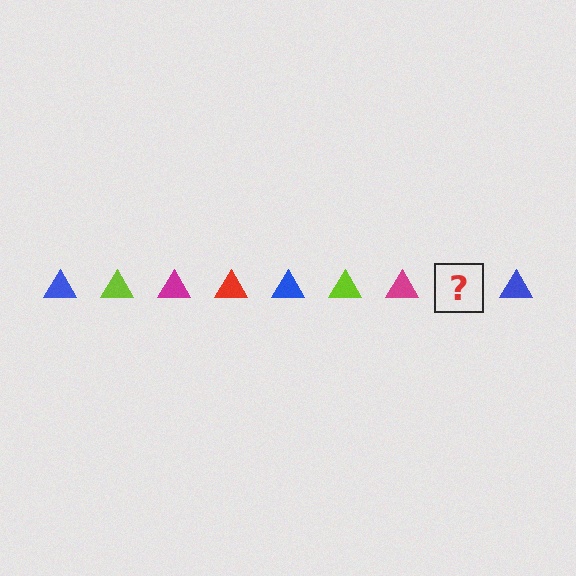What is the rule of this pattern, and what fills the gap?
The rule is that the pattern cycles through blue, lime, magenta, red triangles. The gap should be filled with a red triangle.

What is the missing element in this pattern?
The missing element is a red triangle.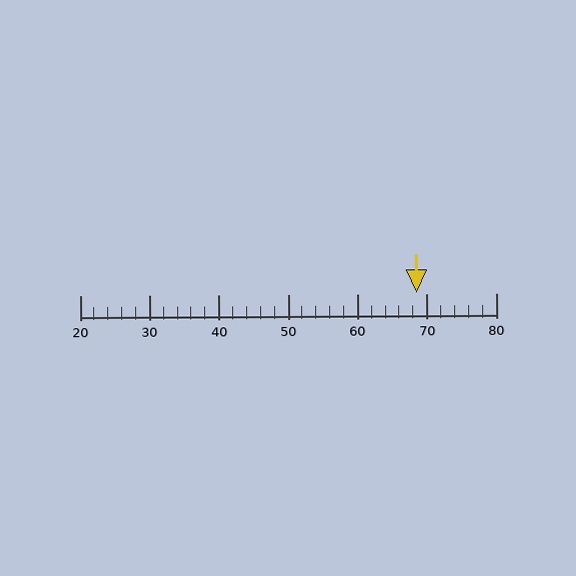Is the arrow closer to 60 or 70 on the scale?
The arrow is closer to 70.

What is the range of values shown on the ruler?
The ruler shows values from 20 to 80.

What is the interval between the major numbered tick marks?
The major tick marks are spaced 10 units apart.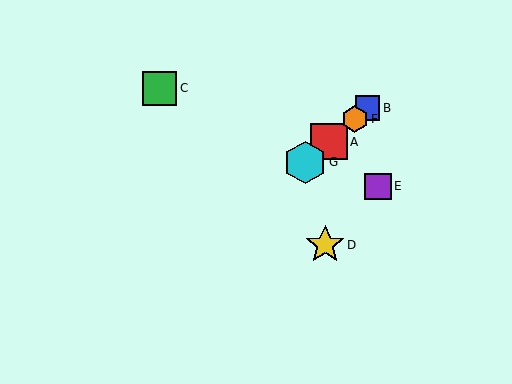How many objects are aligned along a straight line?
4 objects (A, B, F, G) are aligned along a straight line.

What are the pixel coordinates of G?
Object G is at (305, 162).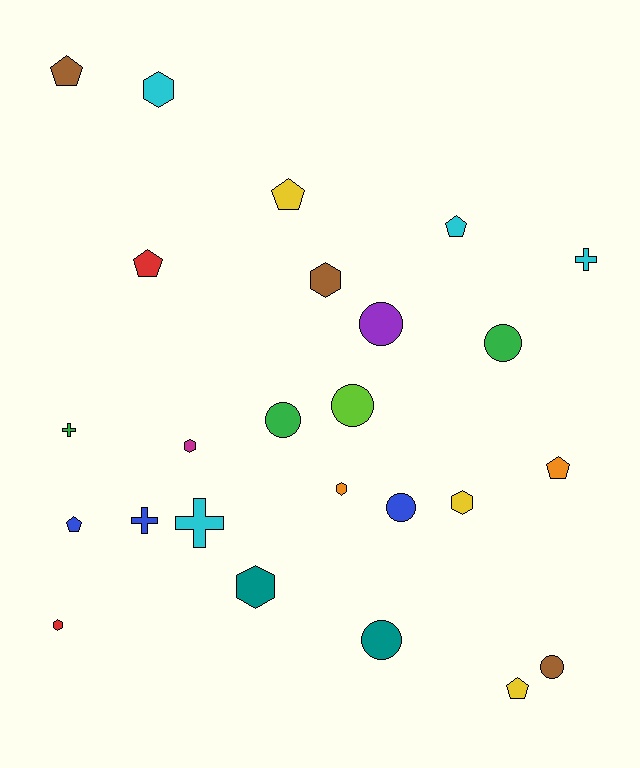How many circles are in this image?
There are 7 circles.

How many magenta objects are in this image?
There is 1 magenta object.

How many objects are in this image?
There are 25 objects.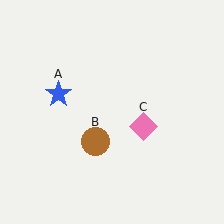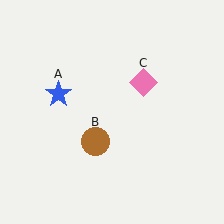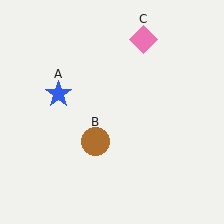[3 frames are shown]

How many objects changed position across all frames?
1 object changed position: pink diamond (object C).